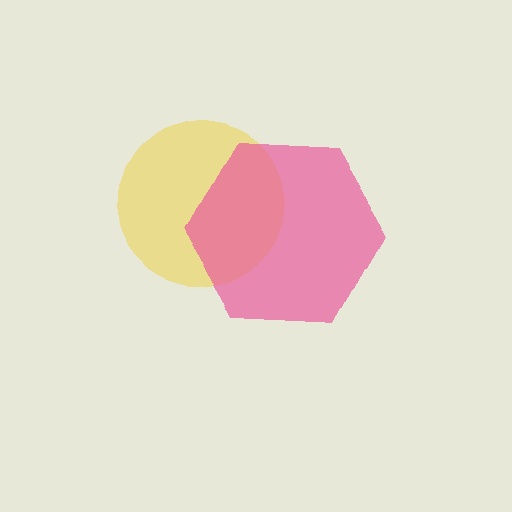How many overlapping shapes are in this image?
There are 2 overlapping shapes in the image.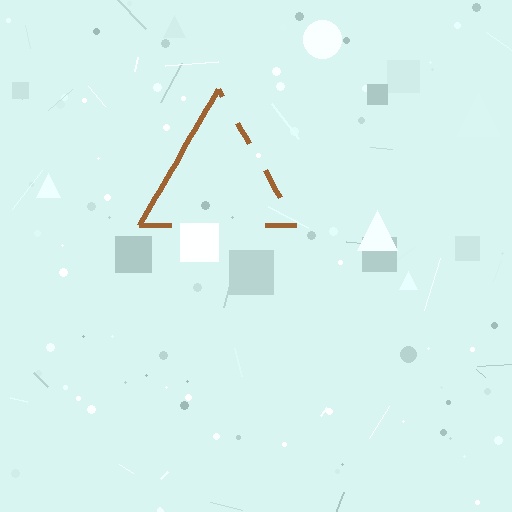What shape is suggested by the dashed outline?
The dashed outline suggests a triangle.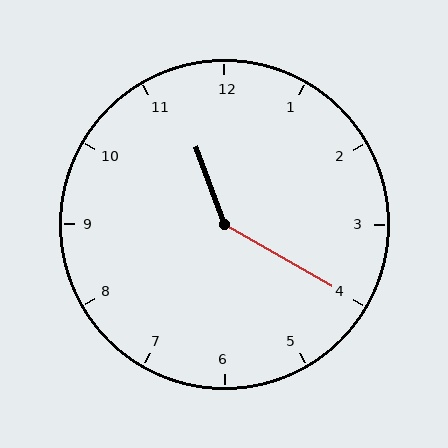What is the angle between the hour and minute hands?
Approximately 140 degrees.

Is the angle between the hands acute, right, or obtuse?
It is obtuse.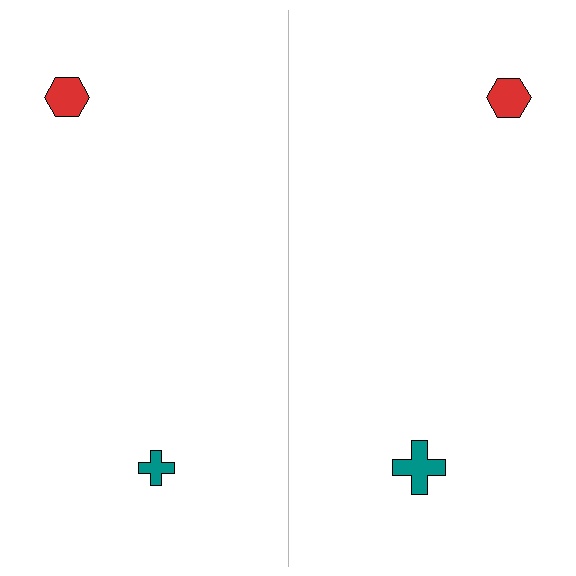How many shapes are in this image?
There are 4 shapes in this image.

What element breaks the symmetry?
The teal cross on the right side has a different size than its mirror counterpart.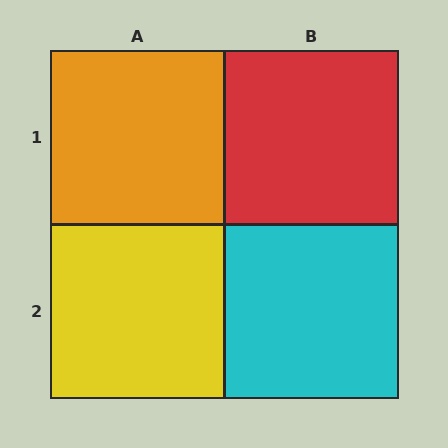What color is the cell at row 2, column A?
Yellow.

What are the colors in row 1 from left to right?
Orange, red.